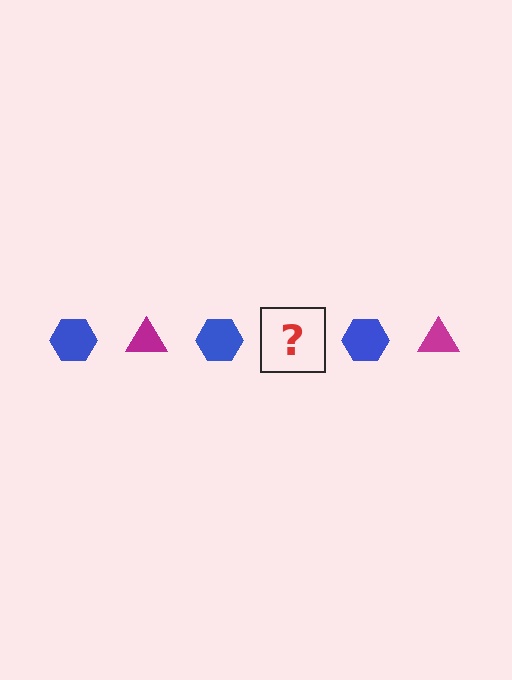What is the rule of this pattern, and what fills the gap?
The rule is that the pattern alternates between blue hexagon and magenta triangle. The gap should be filled with a magenta triangle.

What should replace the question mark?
The question mark should be replaced with a magenta triangle.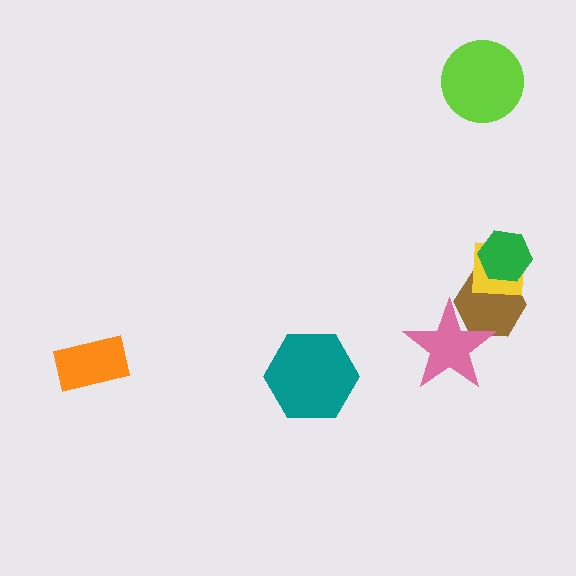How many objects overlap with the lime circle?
0 objects overlap with the lime circle.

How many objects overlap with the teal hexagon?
0 objects overlap with the teal hexagon.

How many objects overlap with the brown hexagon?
3 objects overlap with the brown hexagon.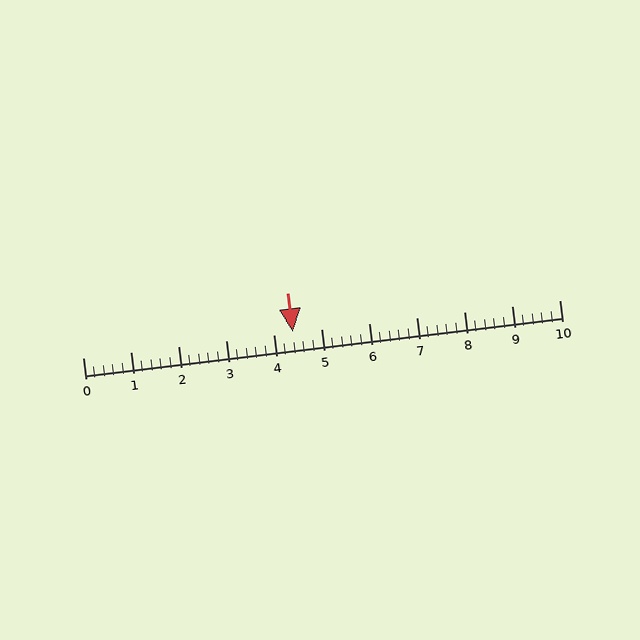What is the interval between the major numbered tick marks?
The major tick marks are spaced 1 units apart.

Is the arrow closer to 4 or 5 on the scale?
The arrow is closer to 4.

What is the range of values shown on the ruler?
The ruler shows values from 0 to 10.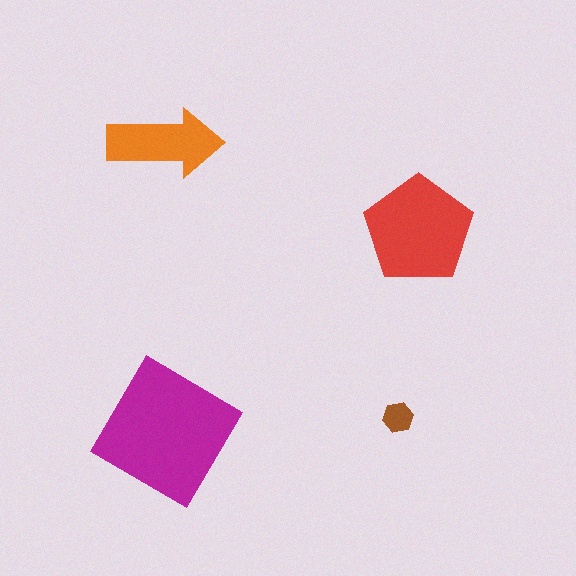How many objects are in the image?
There are 4 objects in the image.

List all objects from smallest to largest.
The brown hexagon, the orange arrow, the red pentagon, the magenta diamond.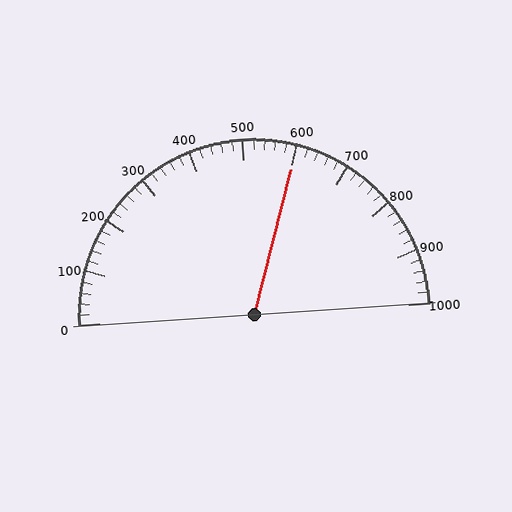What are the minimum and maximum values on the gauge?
The gauge ranges from 0 to 1000.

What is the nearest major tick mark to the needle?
The nearest major tick mark is 600.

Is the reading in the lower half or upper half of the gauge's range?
The reading is in the upper half of the range (0 to 1000).